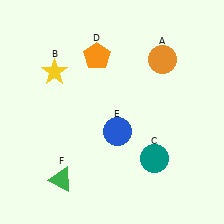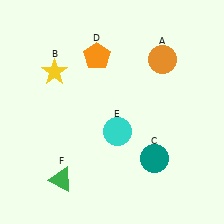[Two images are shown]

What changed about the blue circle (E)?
In Image 1, E is blue. In Image 2, it changed to cyan.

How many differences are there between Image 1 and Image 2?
There is 1 difference between the two images.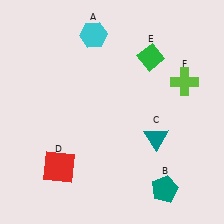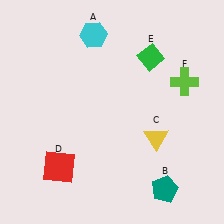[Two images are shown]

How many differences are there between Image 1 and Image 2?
There is 1 difference between the two images.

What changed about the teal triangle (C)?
In Image 1, C is teal. In Image 2, it changed to yellow.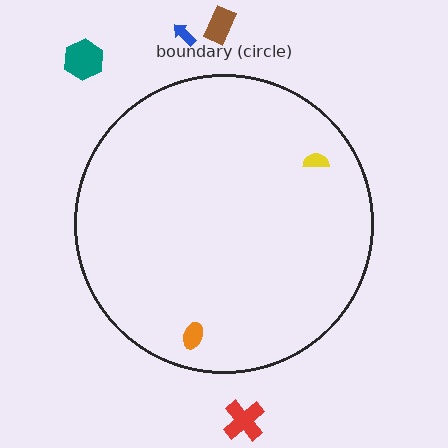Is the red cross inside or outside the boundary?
Outside.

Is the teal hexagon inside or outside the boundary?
Outside.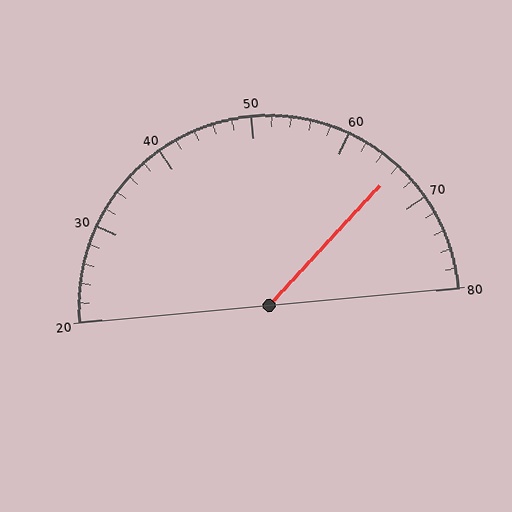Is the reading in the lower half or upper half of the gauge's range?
The reading is in the upper half of the range (20 to 80).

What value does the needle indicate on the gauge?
The needle indicates approximately 66.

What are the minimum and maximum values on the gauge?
The gauge ranges from 20 to 80.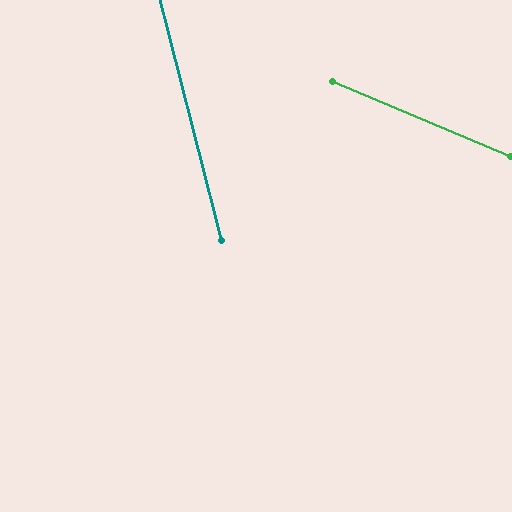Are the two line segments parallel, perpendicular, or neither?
Neither parallel nor perpendicular — they differ by about 53°.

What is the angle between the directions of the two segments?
Approximately 53 degrees.